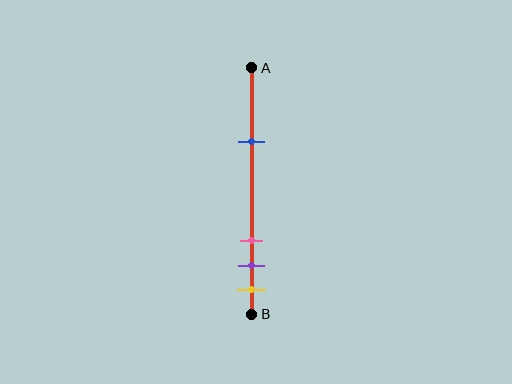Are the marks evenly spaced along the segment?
No, the marks are not evenly spaced.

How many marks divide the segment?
There are 4 marks dividing the segment.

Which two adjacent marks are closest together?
The purple and yellow marks are the closest adjacent pair.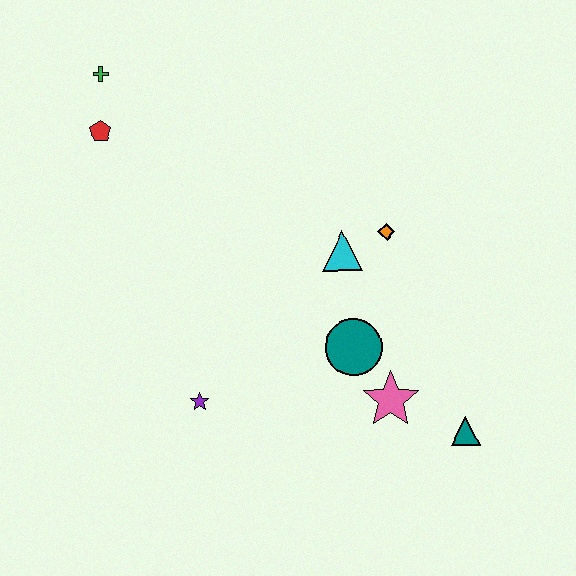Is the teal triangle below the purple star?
Yes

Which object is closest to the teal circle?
The pink star is closest to the teal circle.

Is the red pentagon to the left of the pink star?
Yes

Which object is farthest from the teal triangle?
The green cross is farthest from the teal triangle.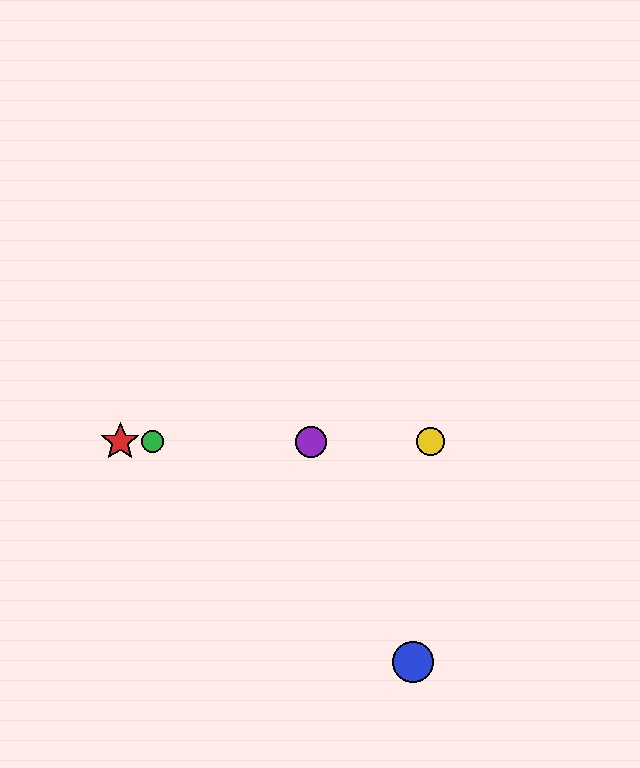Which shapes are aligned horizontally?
The red star, the green circle, the yellow circle, the purple circle are aligned horizontally.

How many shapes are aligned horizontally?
4 shapes (the red star, the green circle, the yellow circle, the purple circle) are aligned horizontally.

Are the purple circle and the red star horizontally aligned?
Yes, both are at y≈442.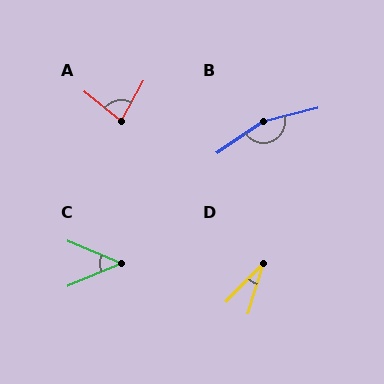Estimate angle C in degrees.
Approximately 46 degrees.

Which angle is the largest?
B, at approximately 160 degrees.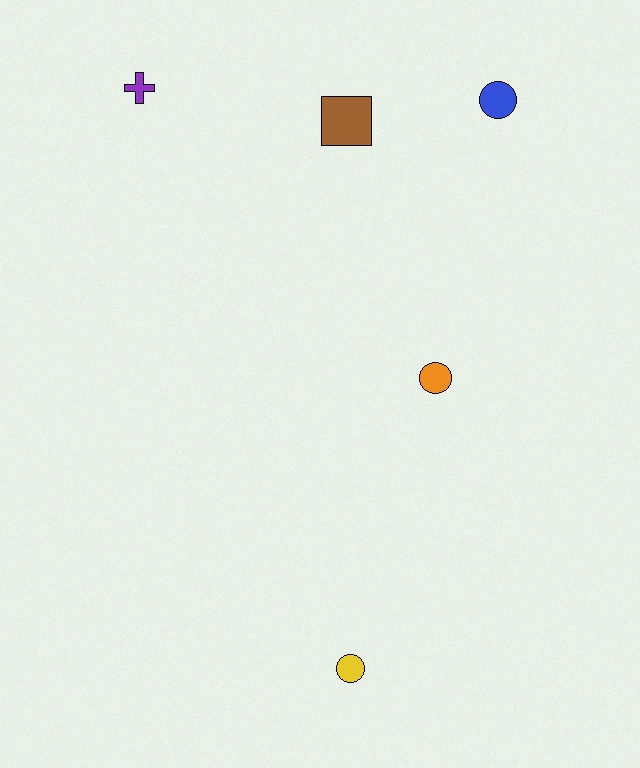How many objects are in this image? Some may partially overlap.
There are 5 objects.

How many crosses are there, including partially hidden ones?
There is 1 cross.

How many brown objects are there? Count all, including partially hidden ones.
There is 1 brown object.